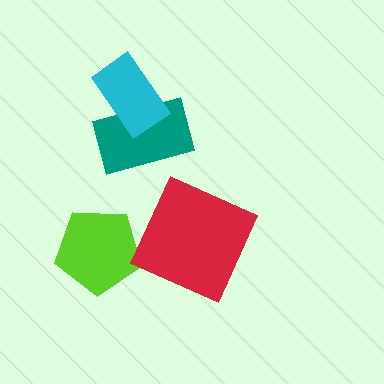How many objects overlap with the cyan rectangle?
1 object overlaps with the cyan rectangle.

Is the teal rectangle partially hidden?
Yes, it is partially covered by another shape.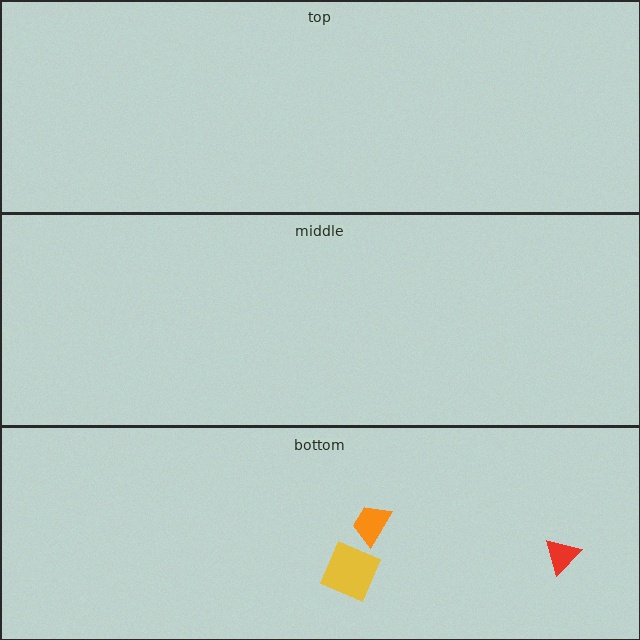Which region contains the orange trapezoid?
The bottom region.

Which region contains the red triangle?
The bottom region.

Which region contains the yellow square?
The bottom region.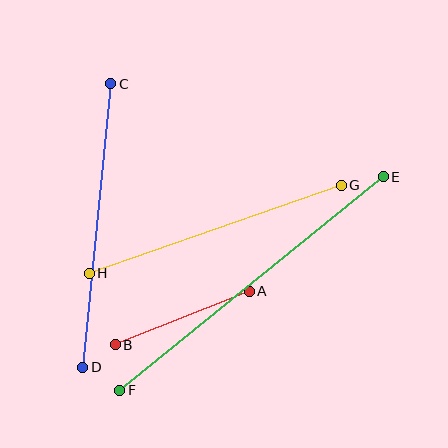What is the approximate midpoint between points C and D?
The midpoint is at approximately (97, 226) pixels.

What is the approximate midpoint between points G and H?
The midpoint is at approximately (215, 229) pixels.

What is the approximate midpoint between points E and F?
The midpoint is at approximately (252, 283) pixels.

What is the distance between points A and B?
The distance is approximately 144 pixels.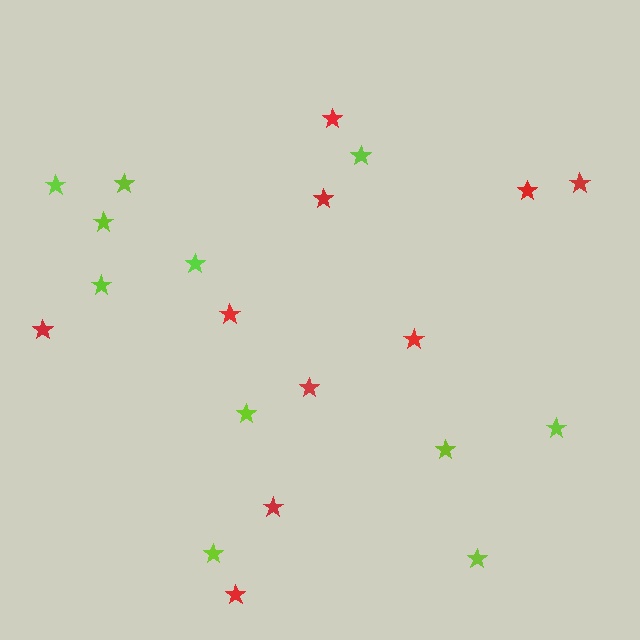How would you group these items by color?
There are 2 groups: one group of red stars (10) and one group of lime stars (11).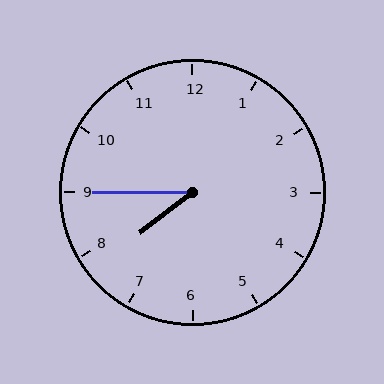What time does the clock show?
7:45.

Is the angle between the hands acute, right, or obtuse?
It is acute.